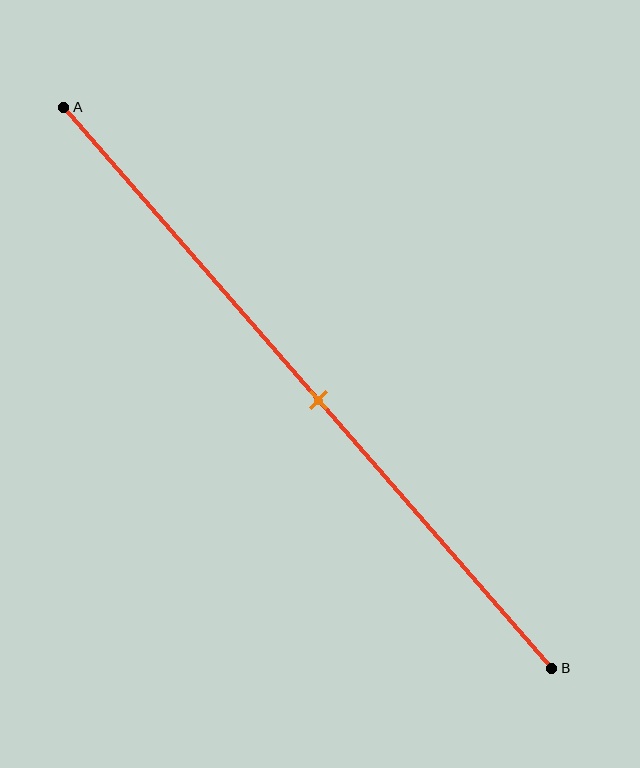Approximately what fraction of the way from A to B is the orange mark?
The orange mark is approximately 50% of the way from A to B.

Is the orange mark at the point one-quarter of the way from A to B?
No, the mark is at about 50% from A, not at the 25% one-quarter point.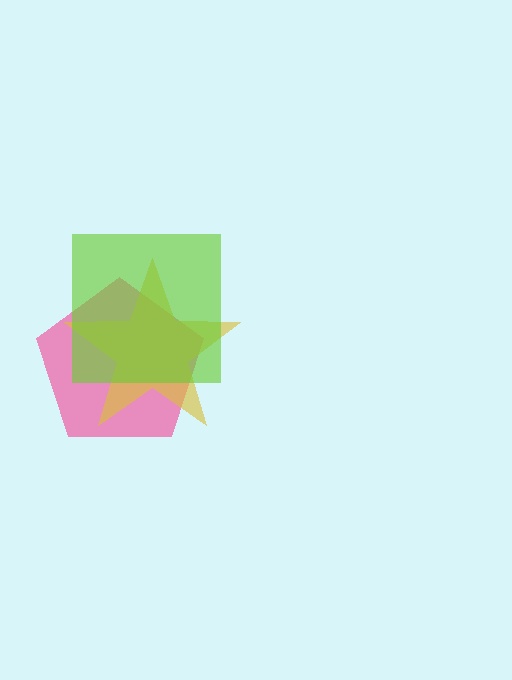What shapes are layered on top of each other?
The layered shapes are: a pink pentagon, a yellow star, a lime square.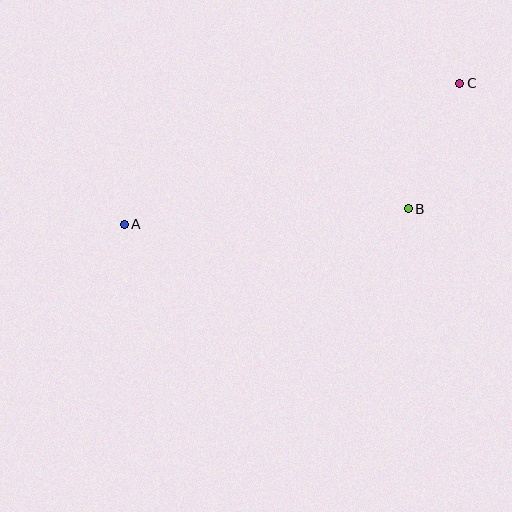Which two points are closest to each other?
Points B and C are closest to each other.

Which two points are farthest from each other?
Points A and C are farthest from each other.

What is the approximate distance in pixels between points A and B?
The distance between A and B is approximately 284 pixels.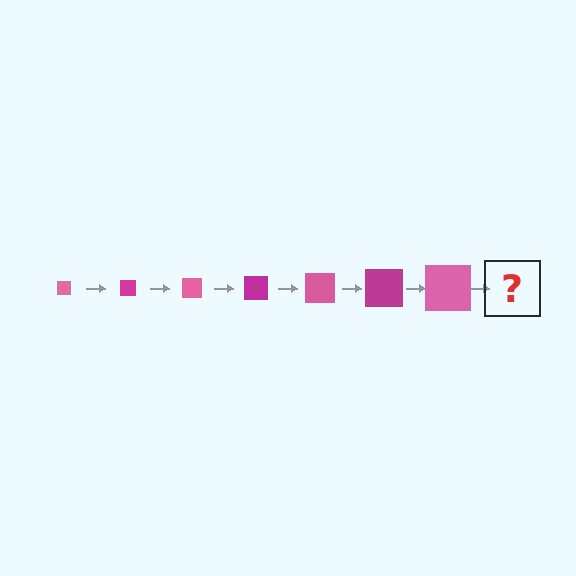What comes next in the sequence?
The next element should be a magenta square, larger than the previous one.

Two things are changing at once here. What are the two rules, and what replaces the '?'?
The two rules are that the square grows larger each step and the color cycles through pink and magenta. The '?' should be a magenta square, larger than the previous one.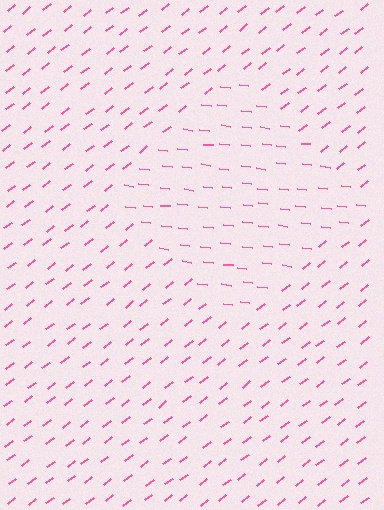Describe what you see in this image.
The image is filled with small pink line segments. A diamond region in the image has lines oriented differently from the surrounding lines, creating a visible texture boundary.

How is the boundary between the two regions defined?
The boundary is defined purely by a change in line orientation (approximately 45 degrees difference). All lines are the same color and thickness.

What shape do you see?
I see a diamond.